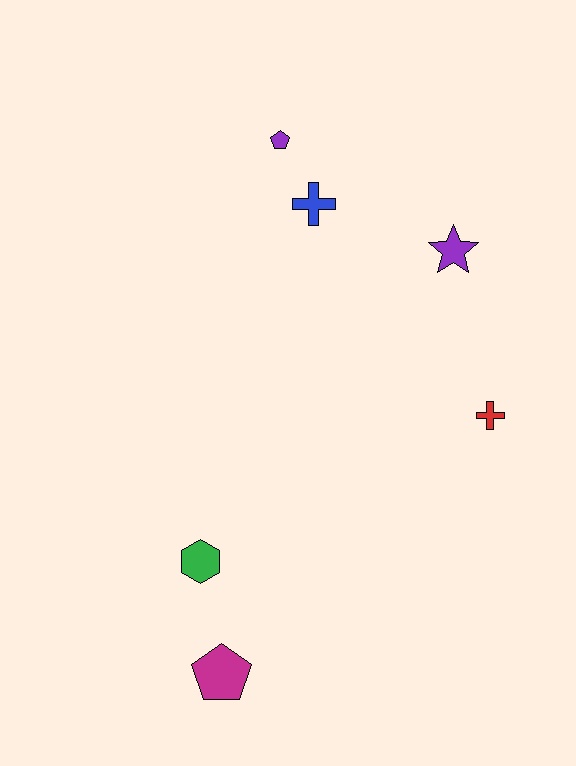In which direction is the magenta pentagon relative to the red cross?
The magenta pentagon is to the left of the red cross.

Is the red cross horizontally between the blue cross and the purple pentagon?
No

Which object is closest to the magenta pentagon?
The green hexagon is closest to the magenta pentagon.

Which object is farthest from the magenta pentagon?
The purple pentagon is farthest from the magenta pentagon.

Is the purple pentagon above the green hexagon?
Yes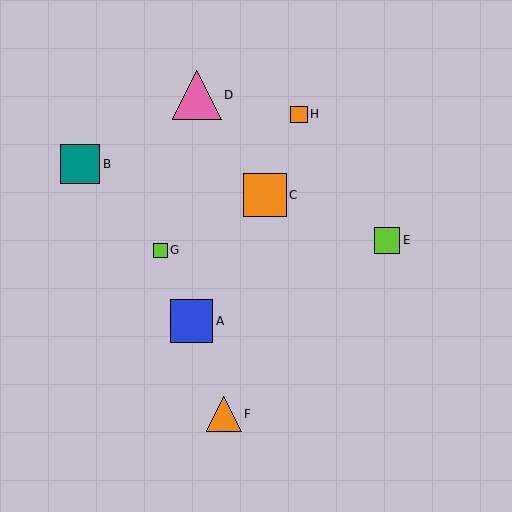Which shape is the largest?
The pink triangle (labeled D) is the largest.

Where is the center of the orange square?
The center of the orange square is at (265, 195).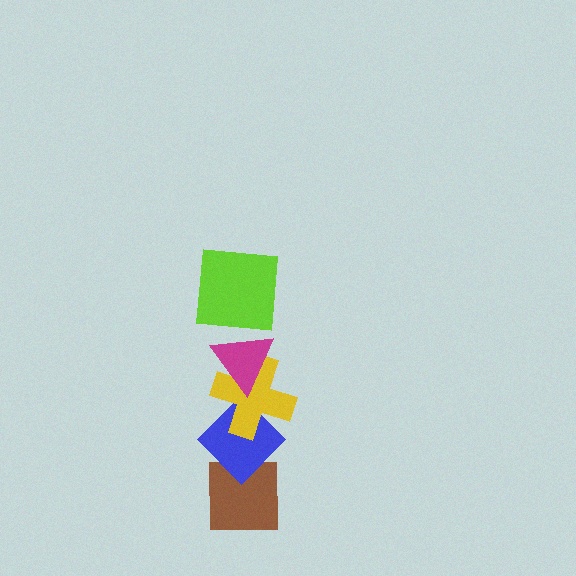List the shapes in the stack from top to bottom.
From top to bottom: the lime square, the magenta triangle, the yellow cross, the blue diamond, the brown square.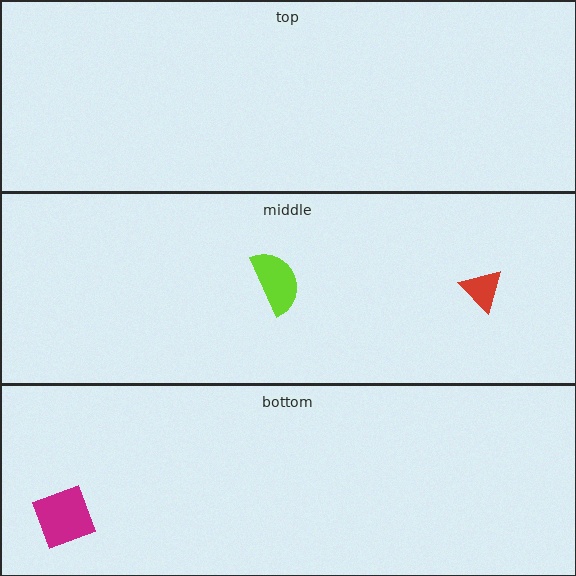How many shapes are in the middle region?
2.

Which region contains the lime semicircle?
The middle region.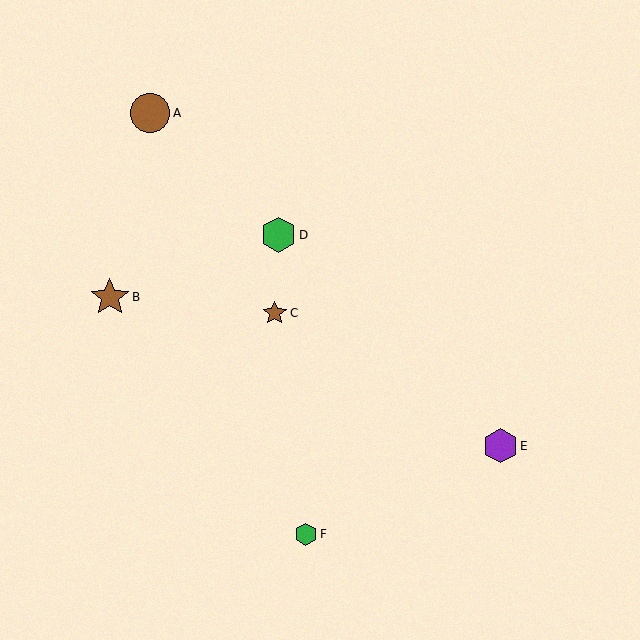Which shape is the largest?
The brown circle (labeled A) is the largest.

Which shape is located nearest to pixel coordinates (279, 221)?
The green hexagon (labeled D) at (278, 235) is nearest to that location.